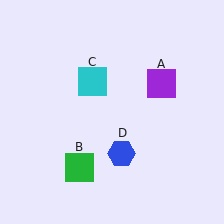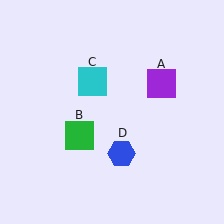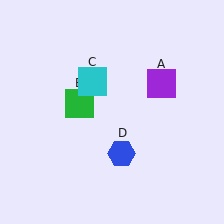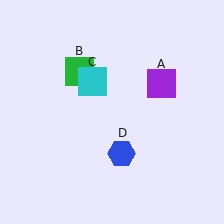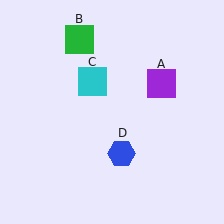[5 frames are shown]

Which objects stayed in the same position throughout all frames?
Purple square (object A) and cyan square (object C) and blue hexagon (object D) remained stationary.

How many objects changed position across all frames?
1 object changed position: green square (object B).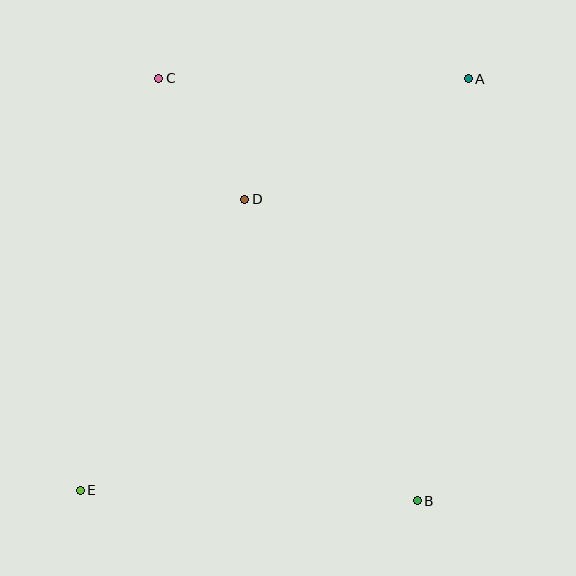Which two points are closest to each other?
Points C and D are closest to each other.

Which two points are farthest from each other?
Points A and E are farthest from each other.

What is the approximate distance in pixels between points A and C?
The distance between A and C is approximately 309 pixels.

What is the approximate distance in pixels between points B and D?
The distance between B and D is approximately 348 pixels.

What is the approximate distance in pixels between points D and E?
The distance between D and E is approximately 334 pixels.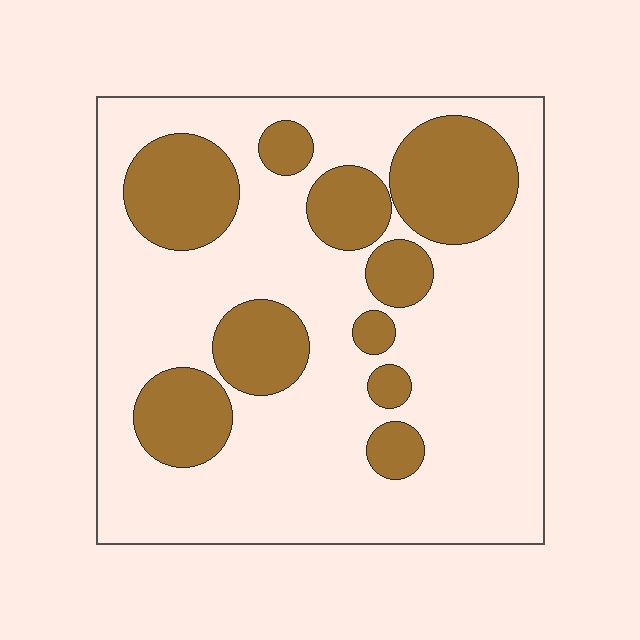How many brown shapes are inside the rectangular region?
10.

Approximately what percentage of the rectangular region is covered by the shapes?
Approximately 30%.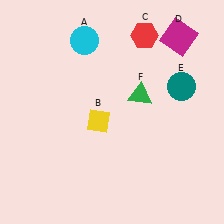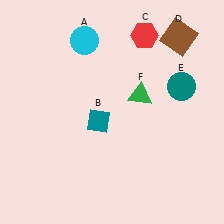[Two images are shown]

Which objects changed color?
B changed from yellow to teal. D changed from magenta to brown.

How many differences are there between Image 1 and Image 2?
There are 2 differences between the two images.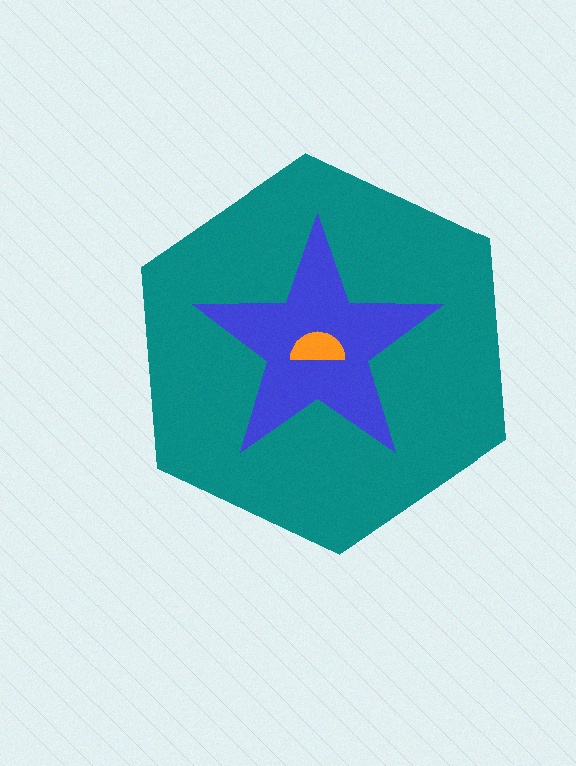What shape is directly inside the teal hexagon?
The blue star.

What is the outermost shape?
The teal hexagon.